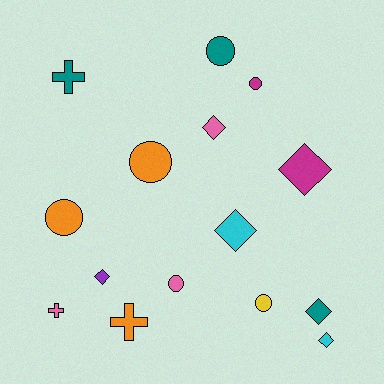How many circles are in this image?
There are 6 circles.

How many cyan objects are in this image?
There are 2 cyan objects.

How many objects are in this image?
There are 15 objects.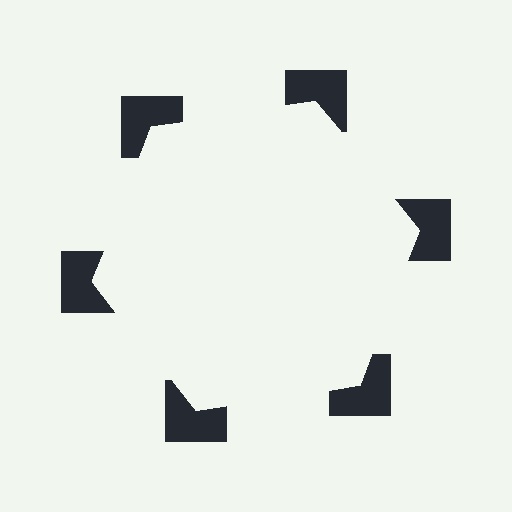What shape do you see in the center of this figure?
An illusory hexagon — its edges are inferred from the aligned wedge cuts in the notched squares, not physically drawn.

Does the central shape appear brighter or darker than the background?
It typically appears slightly brighter than the background, even though no actual brightness change is drawn.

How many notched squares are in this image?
There are 6 — one at each vertex of the illusory hexagon.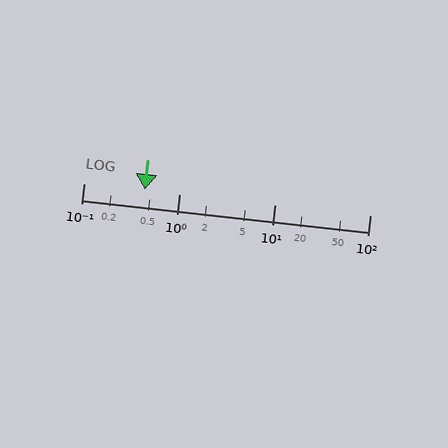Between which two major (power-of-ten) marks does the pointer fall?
The pointer is between 0.1 and 1.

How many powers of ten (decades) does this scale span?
The scale spans 3 decades, from 0.1 to 100.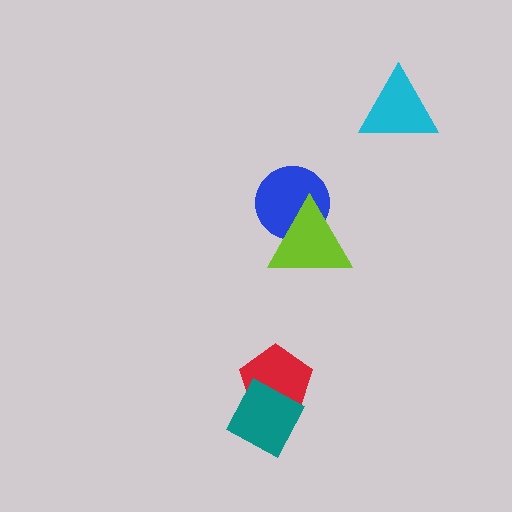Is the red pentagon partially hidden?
Yes, it is partially covered by another shape.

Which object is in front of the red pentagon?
The teal diamond is in front of the red pentagon.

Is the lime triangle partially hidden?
No, no other shape covers it.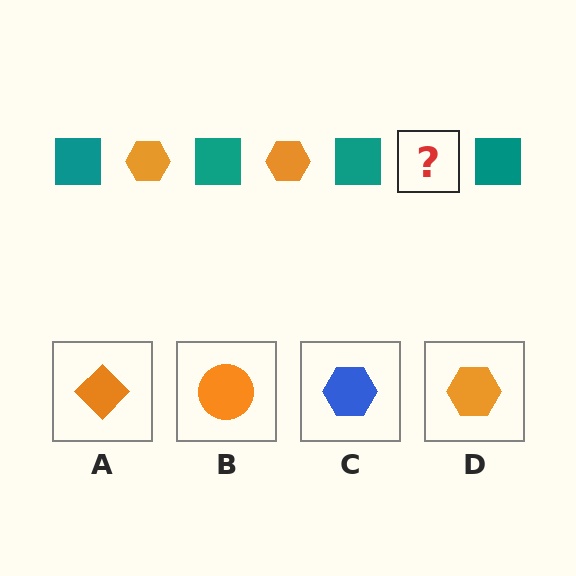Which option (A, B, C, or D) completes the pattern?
D.